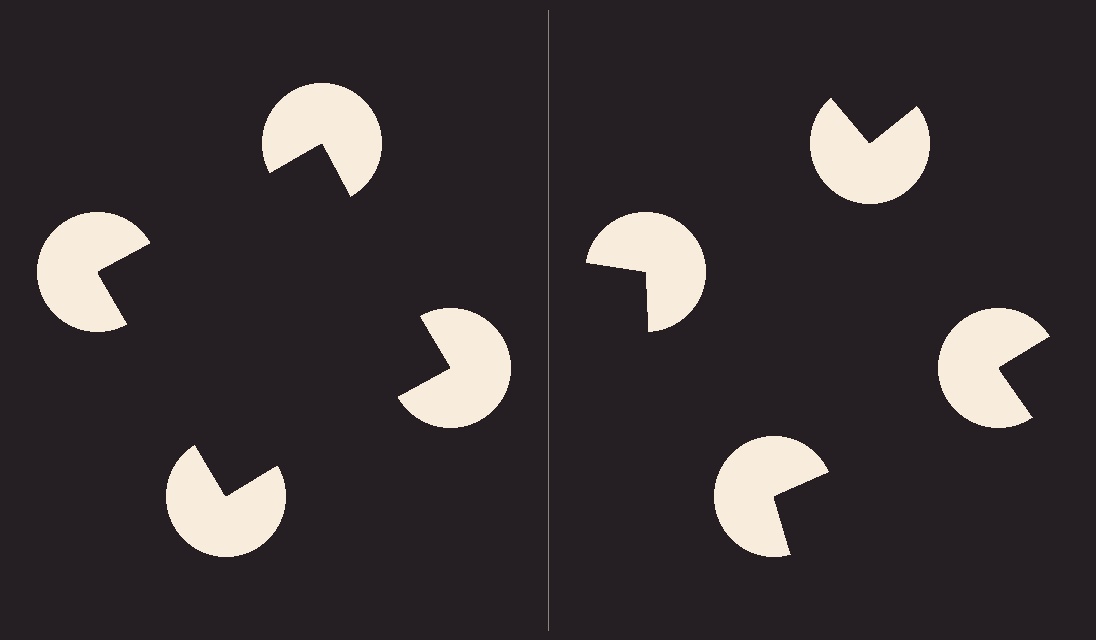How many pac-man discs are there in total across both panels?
8 — 4 on each side.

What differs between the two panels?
The pac-man discs are positioned identically on both sides; only the wedge orientations differ. On the left they align to a square; on the right they are misaligned.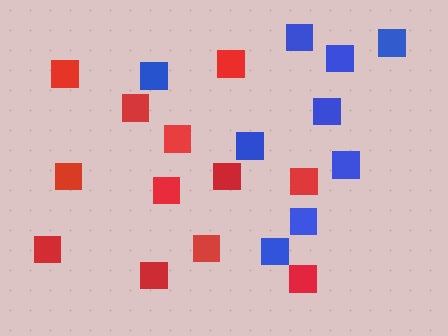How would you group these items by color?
There are 2 groups: one group of red squares (12) and one group of blue squares (9).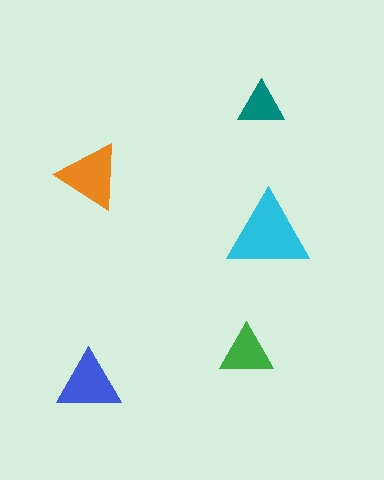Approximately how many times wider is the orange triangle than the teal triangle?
About 1.5 times wider.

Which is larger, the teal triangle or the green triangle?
The green one.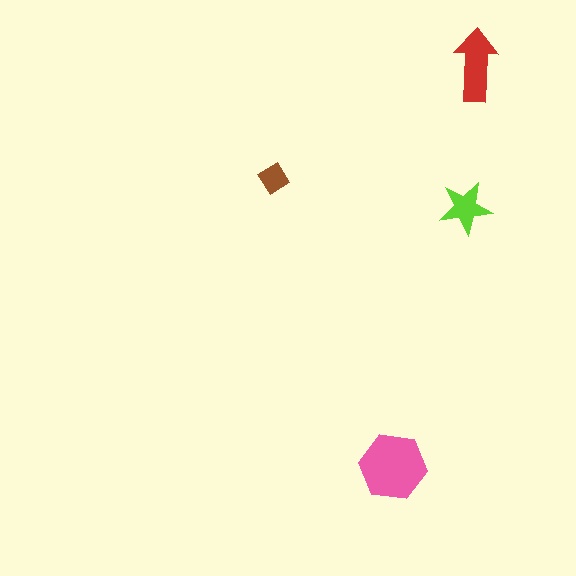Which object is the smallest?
The brown diamond.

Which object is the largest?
The pink hexagon.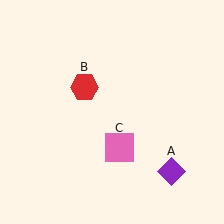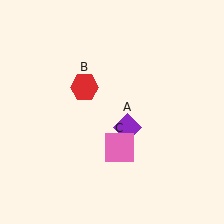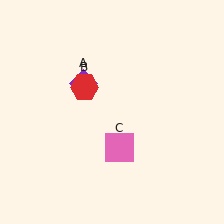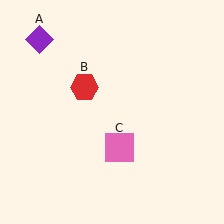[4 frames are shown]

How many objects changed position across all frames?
1 object changed position: purple diamond (object A).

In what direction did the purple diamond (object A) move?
The purple diamond (object A) moved up and to the left.